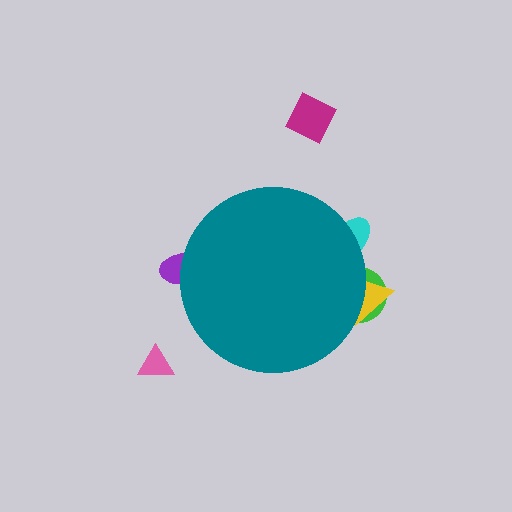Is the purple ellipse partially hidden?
Yes, the purple ellipse is partially hidden behind the teal circle.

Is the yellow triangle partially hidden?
Yes, the yellow triangle is partially hidden behind the teal circle.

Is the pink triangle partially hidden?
No, the pink triangle is fully visible.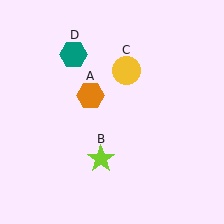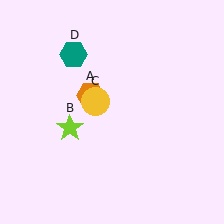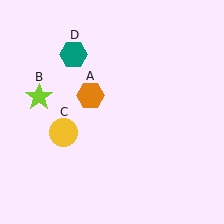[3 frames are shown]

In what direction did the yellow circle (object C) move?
The yellow circle (object C) moved down and to the left.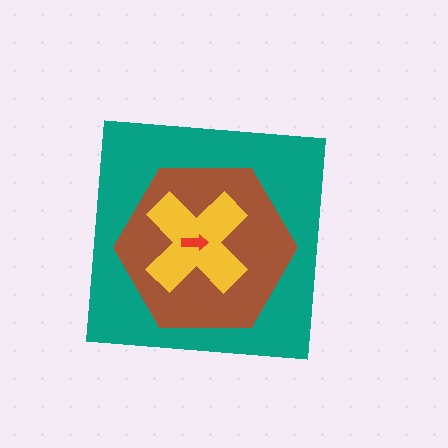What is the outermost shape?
The teal square.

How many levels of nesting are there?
4.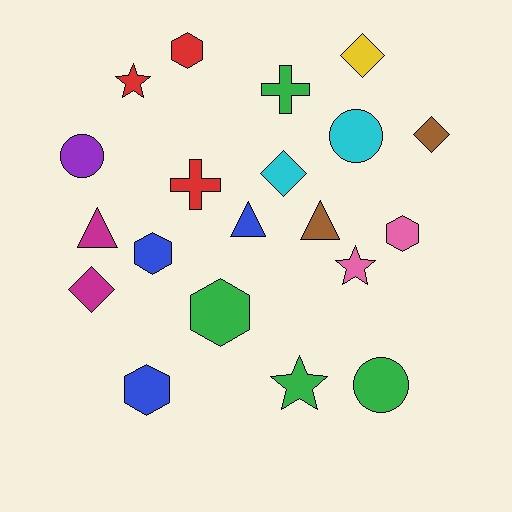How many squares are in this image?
There are no squares.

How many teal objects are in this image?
There are no teal objects.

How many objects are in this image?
There are 20 objects.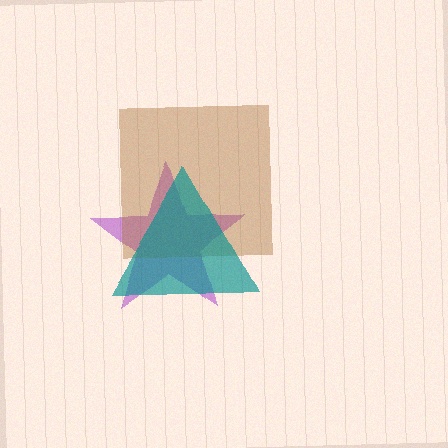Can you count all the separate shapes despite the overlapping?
Yes, there are 3 separate shapes.